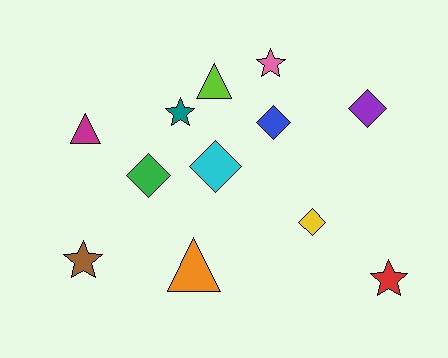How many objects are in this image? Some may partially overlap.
There are 12 objects.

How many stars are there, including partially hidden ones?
There are 4 stars.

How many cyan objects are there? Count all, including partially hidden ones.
There is 1 cyan object.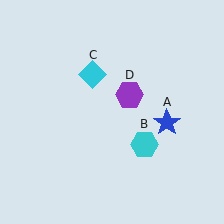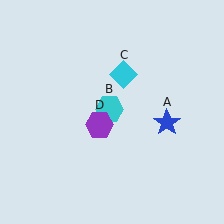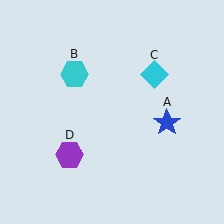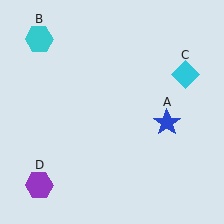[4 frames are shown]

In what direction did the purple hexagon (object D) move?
The purple hexagon (object D) moved down and to the left.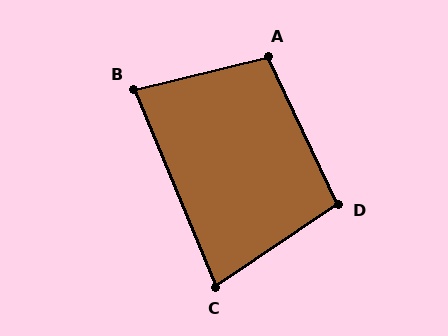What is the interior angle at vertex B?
Approximately 81 degrees (acute).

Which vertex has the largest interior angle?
A, at approximately 102 degrees.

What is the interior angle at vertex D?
Approximately 99 degrees (obtuse).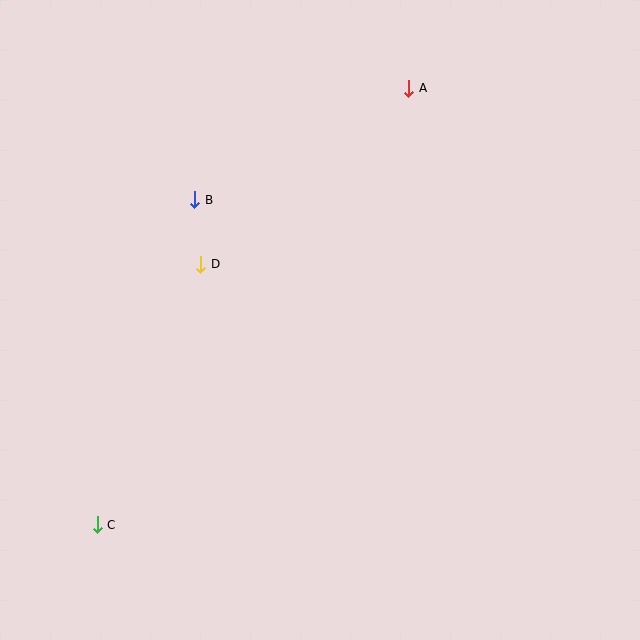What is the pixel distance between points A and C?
The distance between A and C is 536 pixels.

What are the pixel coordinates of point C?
Point C is at (97, 525).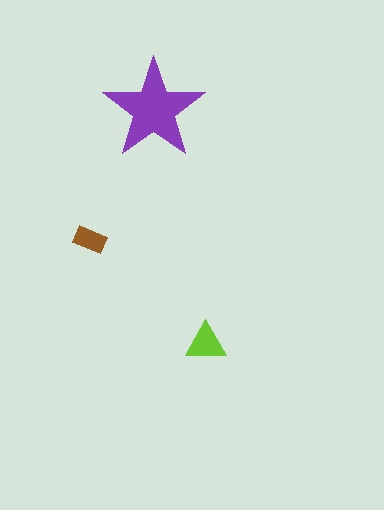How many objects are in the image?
There are 3 objects in the image.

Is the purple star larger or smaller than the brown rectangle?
Larger.